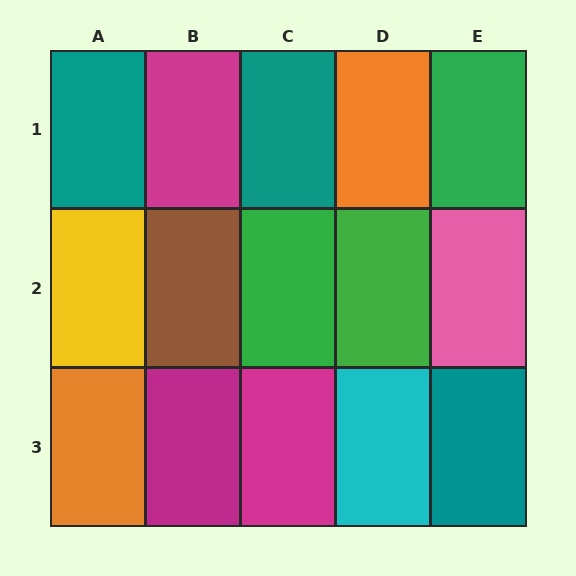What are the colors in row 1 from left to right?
Teal, magenta, teal, orange, green.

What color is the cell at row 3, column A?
Orange.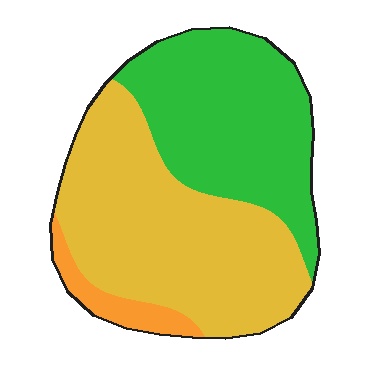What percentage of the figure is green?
Green covers 41% of the figure.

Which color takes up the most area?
Yellow, at roughly 50%.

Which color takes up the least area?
Orange, at roughly 5%.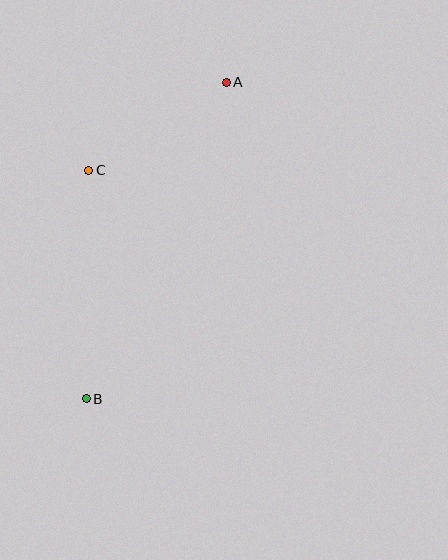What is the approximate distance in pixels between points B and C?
The distance between B and C is approximately 228 pixels.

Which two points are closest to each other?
Points A and C are closest to each other.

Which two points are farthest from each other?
Points A and B are farthest from each other.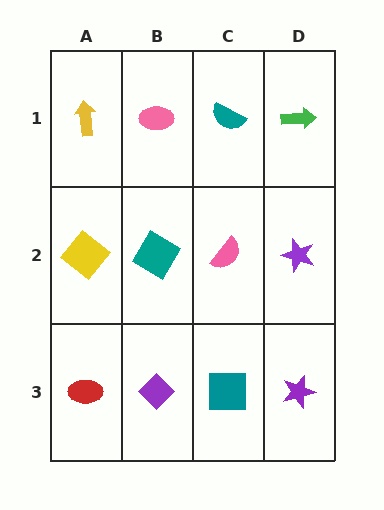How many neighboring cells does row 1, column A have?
2.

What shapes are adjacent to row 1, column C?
A pink semicircle (row 2, column C), a pink ellipse (row 1, column B), a green arrow (row 1, column D).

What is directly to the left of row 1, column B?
A yellow arrow.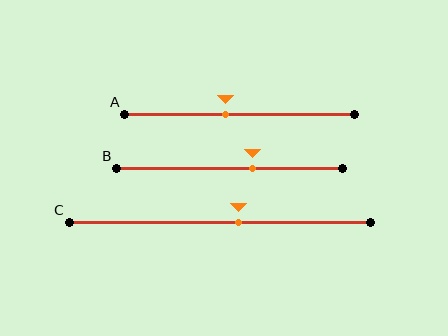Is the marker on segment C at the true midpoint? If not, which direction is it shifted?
No, the marker on segment C is shifted to the right by about 6% of the segment length.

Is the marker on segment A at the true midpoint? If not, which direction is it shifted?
No, the marker on segment A is shifted to the left by about 6% of the segment length.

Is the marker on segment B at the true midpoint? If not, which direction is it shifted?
No, the marker on segment B is shifted to the right by about 10% of the segment length.